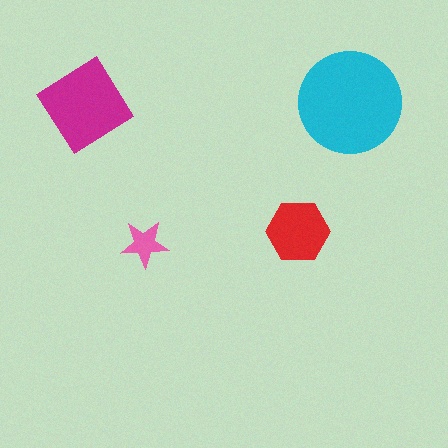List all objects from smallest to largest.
The pink star, the red hexagon, the magenta diamond, the cyan circle.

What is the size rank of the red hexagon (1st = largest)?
3rd.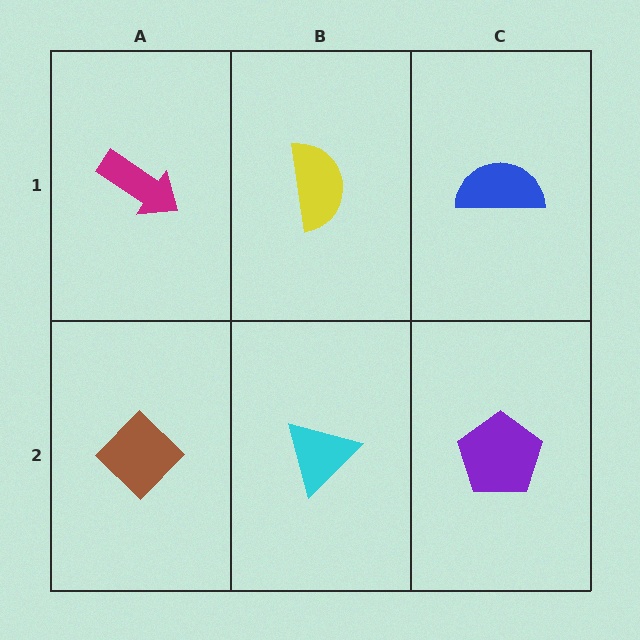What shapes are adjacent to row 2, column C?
A blue semicircle (row 1, column C), a cyan triangle (row 2, column B).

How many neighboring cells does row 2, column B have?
3.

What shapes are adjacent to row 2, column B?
A yellow semicircle (row 1, column B), a brown diamond (row 2, column A), a purple pentagon (row 2, column C).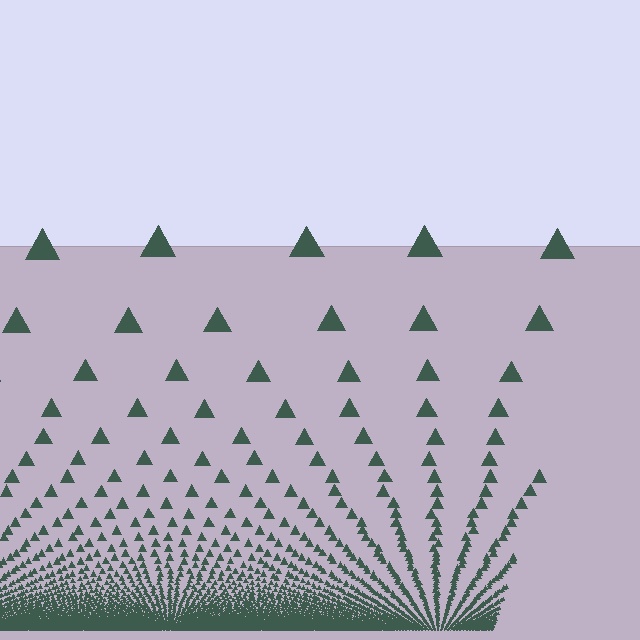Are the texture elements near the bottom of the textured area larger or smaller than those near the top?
Smaller. The gradient is inverted — elements near the bottom are smaller and denser.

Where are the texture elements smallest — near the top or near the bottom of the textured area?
Near the bottom.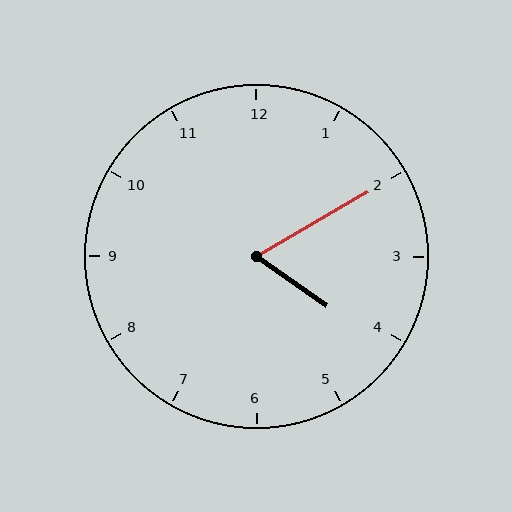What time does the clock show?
4:10.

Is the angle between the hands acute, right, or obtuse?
It is acute.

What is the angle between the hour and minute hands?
Approximately 65 degrees.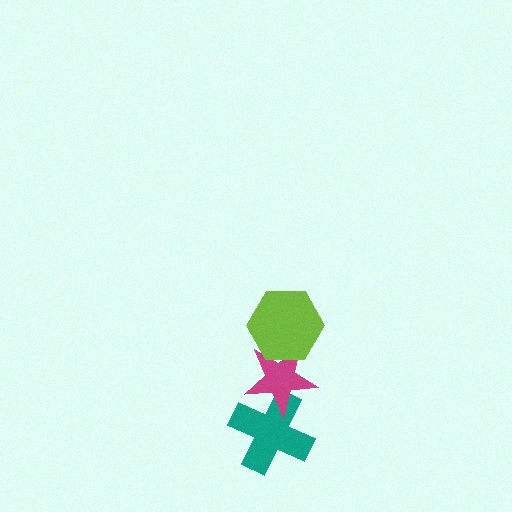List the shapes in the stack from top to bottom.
From top to bottom: the lime hexagon, the magenta star, the teal cross.